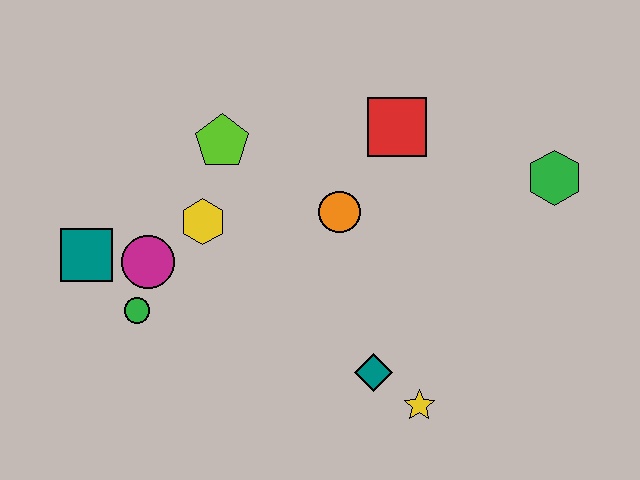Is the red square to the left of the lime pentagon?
No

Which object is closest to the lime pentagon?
The yellow hexagon is closest to the lime pentagon.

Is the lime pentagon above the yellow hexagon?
Yes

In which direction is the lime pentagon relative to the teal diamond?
The lime pentagon is above the teal diamond.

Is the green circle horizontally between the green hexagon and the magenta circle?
No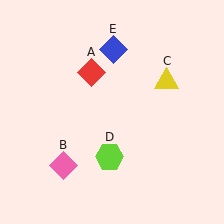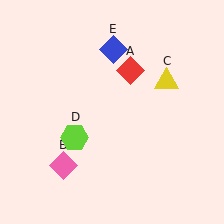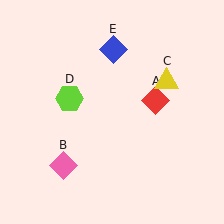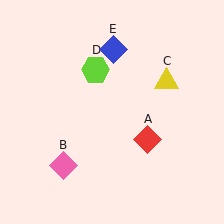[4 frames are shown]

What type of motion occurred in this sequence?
The red diamond (object A), lime hexagon (object D) rotated clockwise around the center of the scene.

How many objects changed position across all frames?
2 objects changed position: red diamond (object A), lime hexagon (object D).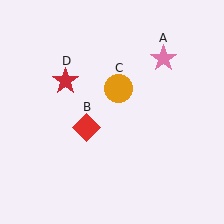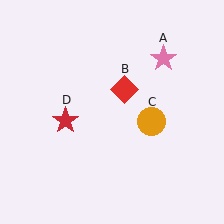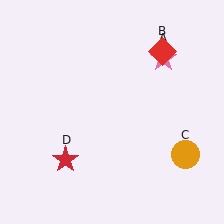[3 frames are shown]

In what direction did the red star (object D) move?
The red star (object D) moved down.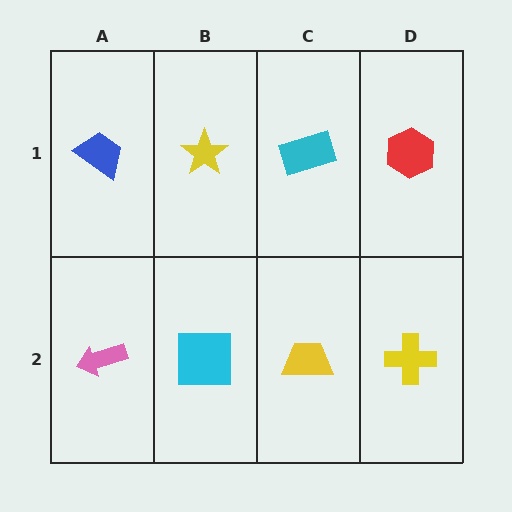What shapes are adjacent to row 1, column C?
A yellow trapezoid (row 2, column C), a yellow star (row 1, column B), a red hexagon (row 1, column D).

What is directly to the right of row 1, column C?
A red hexagon.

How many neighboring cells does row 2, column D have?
2.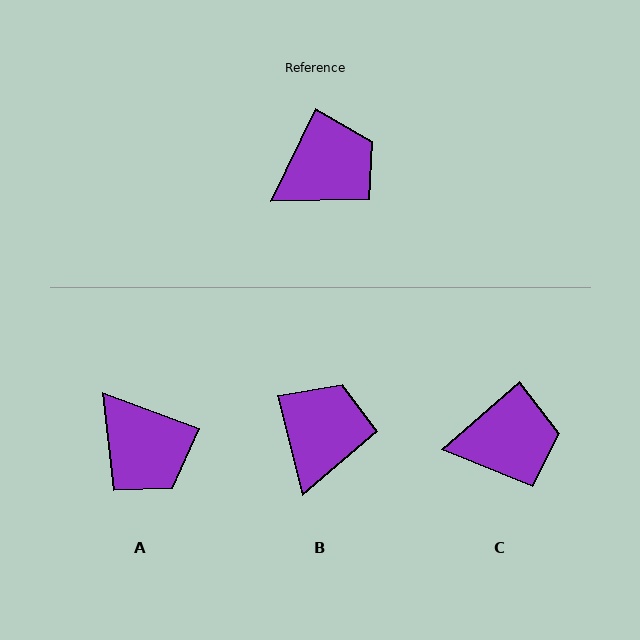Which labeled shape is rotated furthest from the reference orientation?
A, about 84 degrees away.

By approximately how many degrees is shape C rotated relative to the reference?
Approximately 23 degrees clockwise.